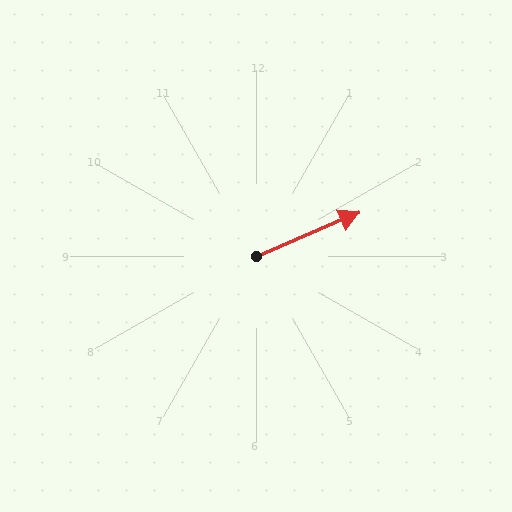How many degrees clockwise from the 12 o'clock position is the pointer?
Approximately 67 degrees.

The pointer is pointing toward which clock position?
Roughly 2 o'clock.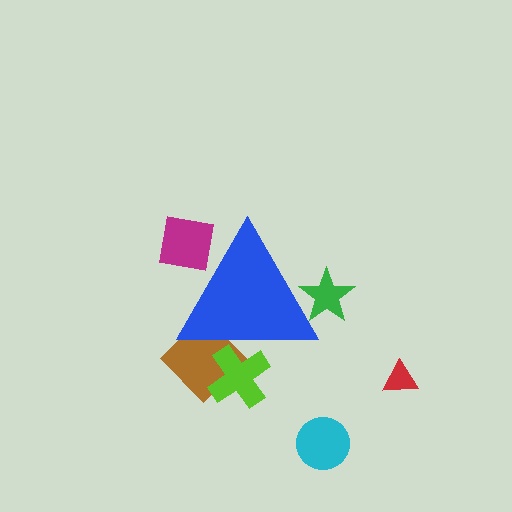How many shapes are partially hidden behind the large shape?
4 shapes are partially hidden.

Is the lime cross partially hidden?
Yes, the lime cross is partially hidden behind the blue triangle.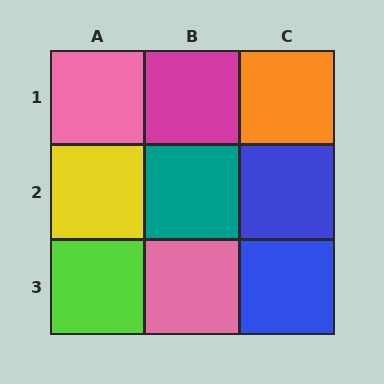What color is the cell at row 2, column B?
Teal.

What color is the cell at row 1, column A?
Pink.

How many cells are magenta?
1 cell is magenta.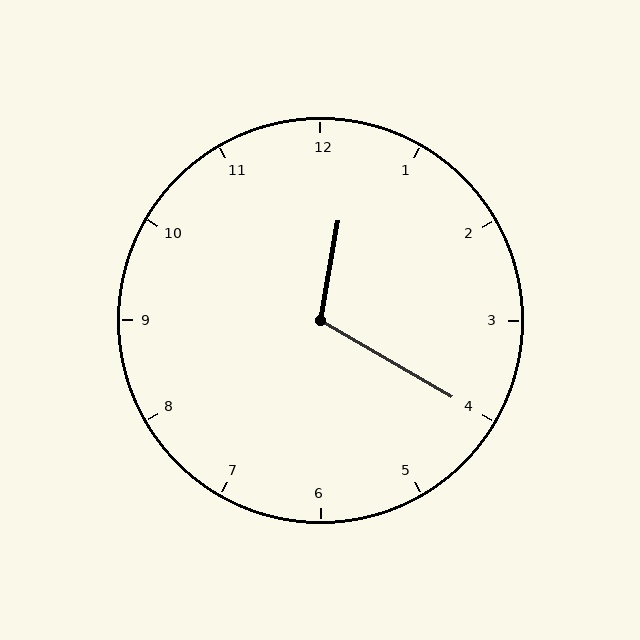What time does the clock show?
12:20.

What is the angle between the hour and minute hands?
Approximately 110 degrees.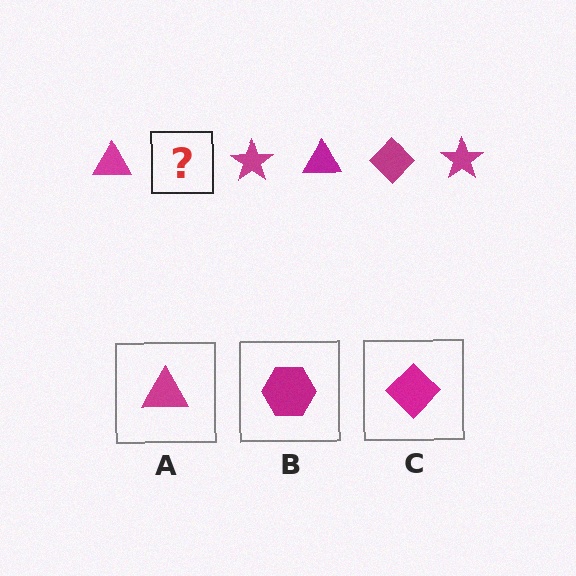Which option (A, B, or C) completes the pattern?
C.